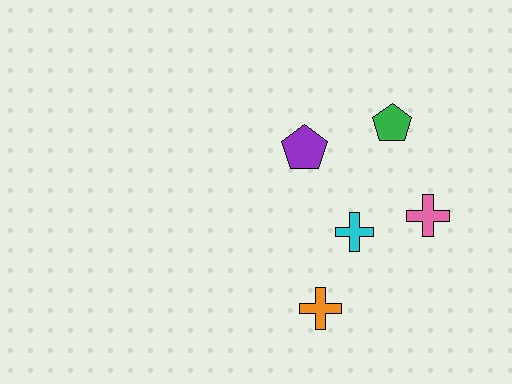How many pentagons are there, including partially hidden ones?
There are 2 pentagons.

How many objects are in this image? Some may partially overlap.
There are 5 objects.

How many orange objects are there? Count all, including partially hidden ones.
There is 1 orange object.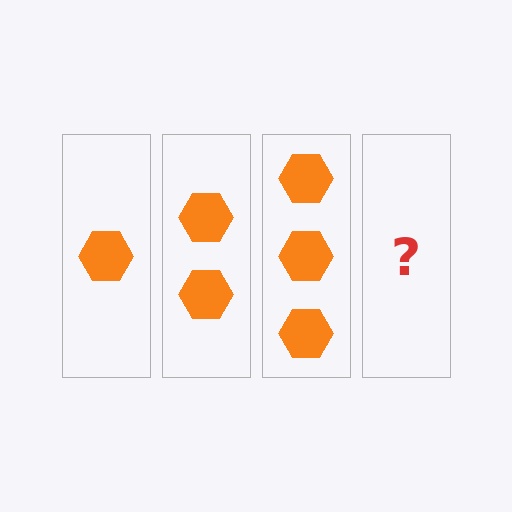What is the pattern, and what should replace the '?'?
The pattern is that each step adds one more hexagon. The '?' should be 4 hexagons.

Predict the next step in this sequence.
The next step is 4 hexagons.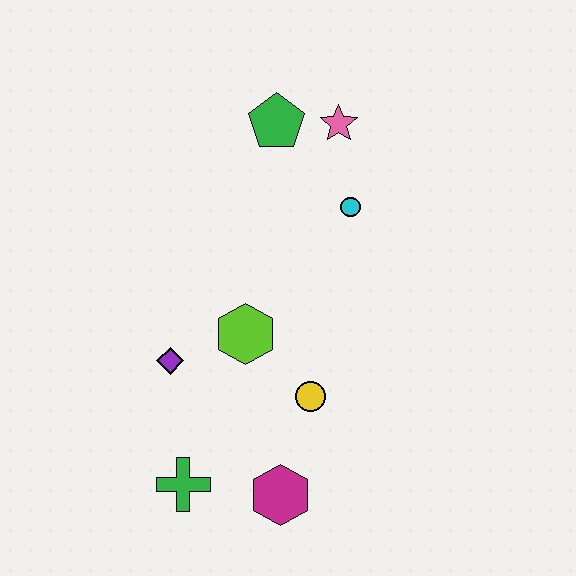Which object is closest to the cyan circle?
The pink star is closest to the cyan circle.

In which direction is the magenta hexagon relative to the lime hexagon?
The magenta hexagon is below the lime hexagon.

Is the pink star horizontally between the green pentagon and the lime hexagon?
No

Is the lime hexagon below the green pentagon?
Yes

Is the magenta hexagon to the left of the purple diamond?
No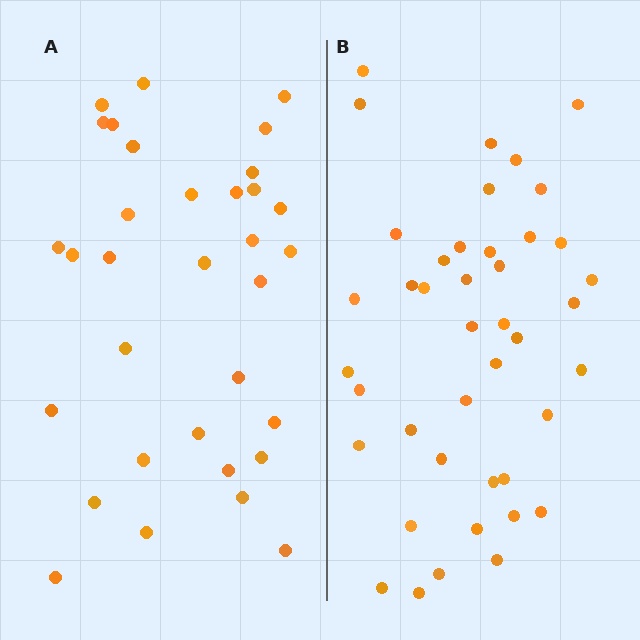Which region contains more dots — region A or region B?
Region B (the right region) has more dots.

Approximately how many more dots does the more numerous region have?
Region B has roughly 8 or so more dots than region A.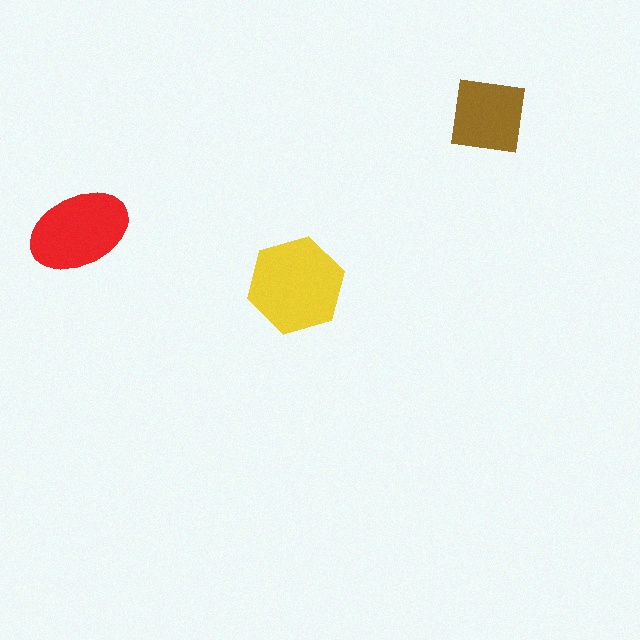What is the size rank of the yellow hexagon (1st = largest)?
1st.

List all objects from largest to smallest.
The yellow hexagon, the red ellipse, the brown square.